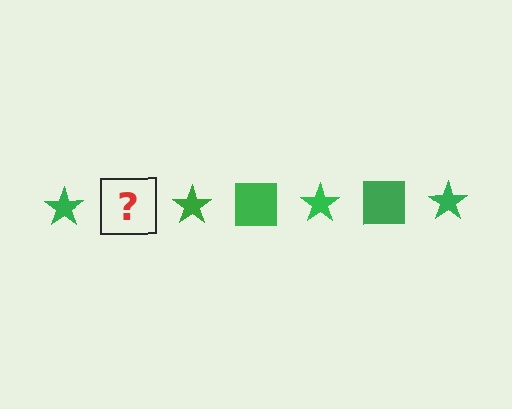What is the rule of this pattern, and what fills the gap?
The rule is that the pattern cycles through star, square shapes in green. The gap should be filled with a green square.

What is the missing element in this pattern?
The missing element is a green square.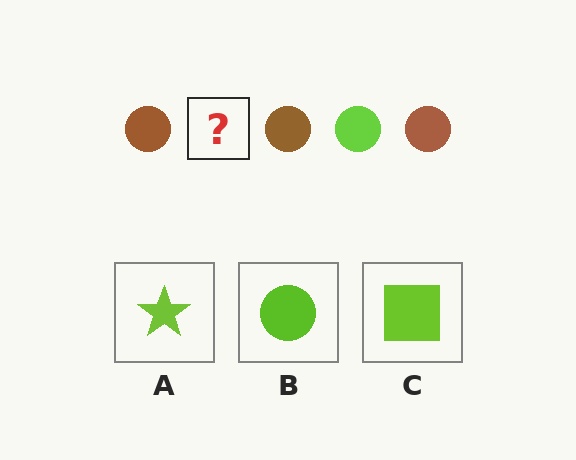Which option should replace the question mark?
Option B.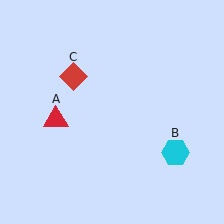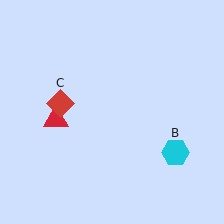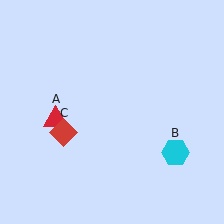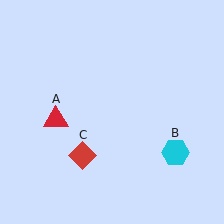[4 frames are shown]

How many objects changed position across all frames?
1 object changed position: red diamond (object C).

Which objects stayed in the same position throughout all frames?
Red triangle (object A) and cyan hexagon (object B) remained stationary.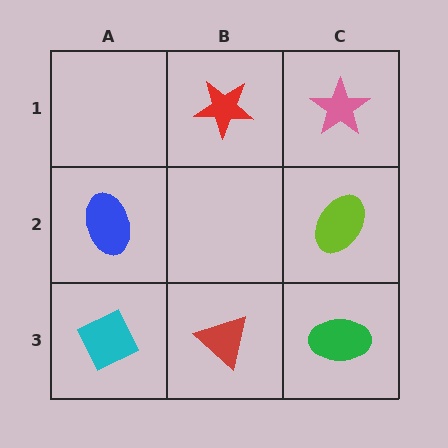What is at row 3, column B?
A red triangle.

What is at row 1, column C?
A pink star.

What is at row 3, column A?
A cyan diamond.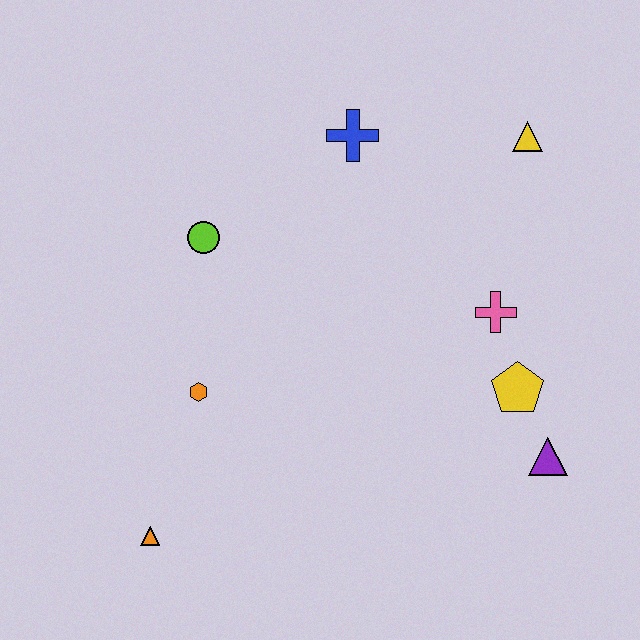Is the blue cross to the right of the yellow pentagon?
No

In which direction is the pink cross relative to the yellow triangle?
The pink cross is below the yellow triangle.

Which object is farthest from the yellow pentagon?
The orange triangle is farthest from the yellow pentagon.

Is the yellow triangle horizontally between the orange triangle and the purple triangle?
Yes